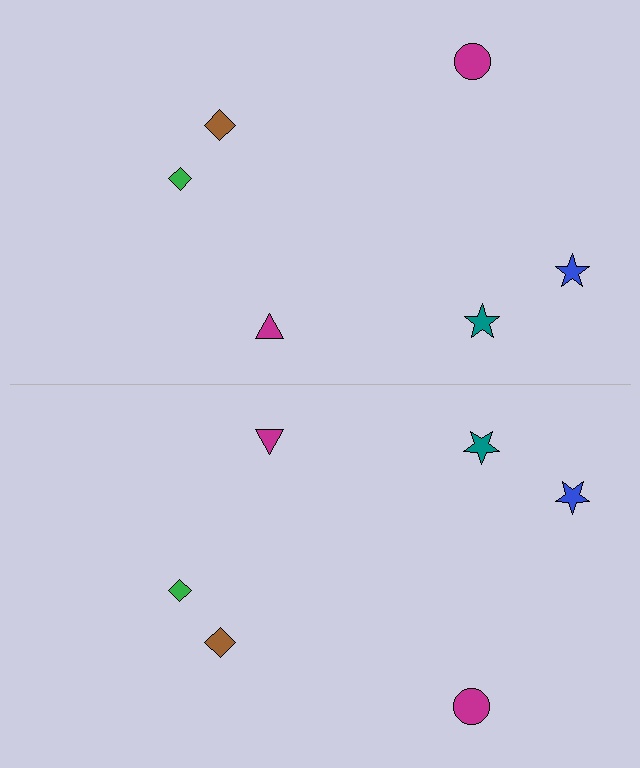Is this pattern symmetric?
Yes, this pattern has bilateral (reflection) symmetry.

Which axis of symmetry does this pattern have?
The pattern has a horizontal axis of symmetry running through the center of the image.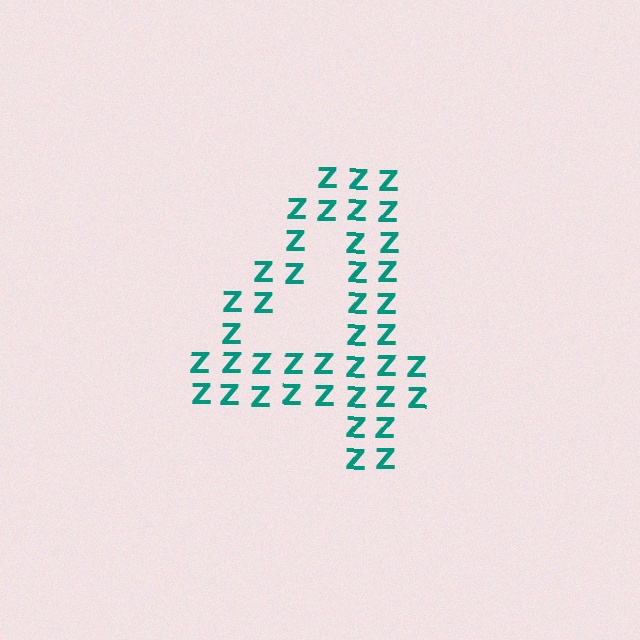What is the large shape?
The large shape is the digit 4.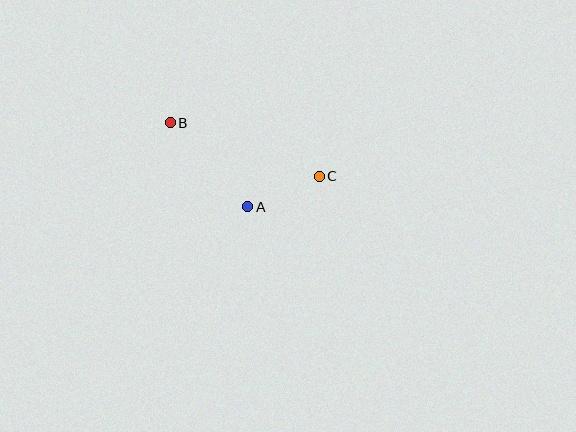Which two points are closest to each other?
Points A and C are closest to each other.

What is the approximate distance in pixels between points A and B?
The distance between A and B is approximately 114 pixels.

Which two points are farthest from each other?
Points B and C are farthest from each other.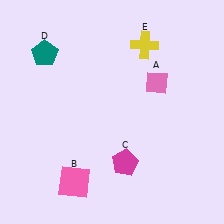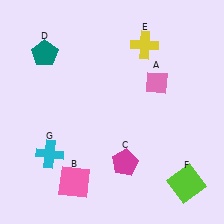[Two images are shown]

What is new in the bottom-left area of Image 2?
A cyan cross (G) was added in the bottom-left area of Image 2.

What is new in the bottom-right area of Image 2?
A lime square (F) was added in the bottom-right area of Image 2.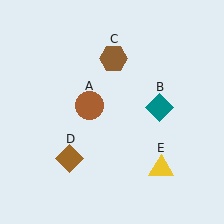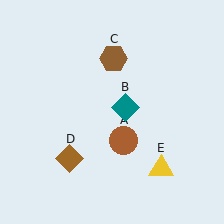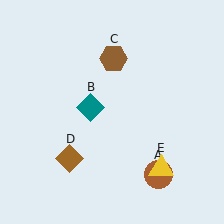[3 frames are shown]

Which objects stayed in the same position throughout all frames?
Brown hexagon (object C) and brown diamond (object D) and yellow triangle (object E) remained stationary.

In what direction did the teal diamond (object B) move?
The teal diamond (object B) moved left.